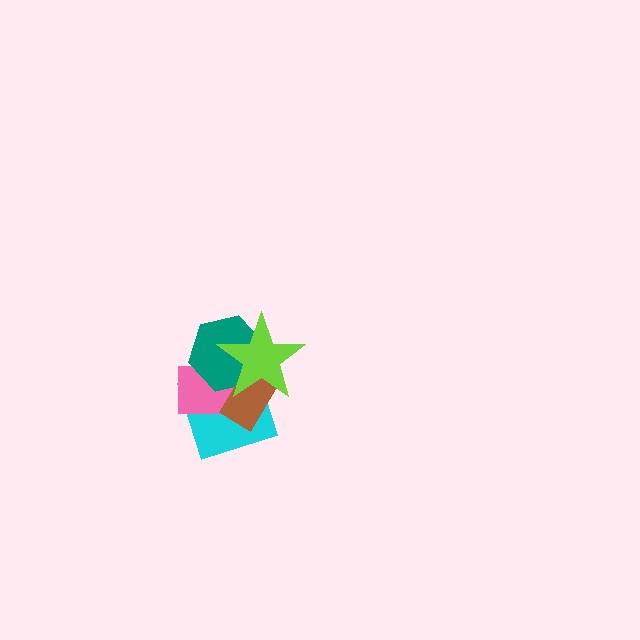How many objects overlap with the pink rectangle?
4 objects overlap with the pink rectangle.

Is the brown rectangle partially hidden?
Yes, it is partially covered by another shape.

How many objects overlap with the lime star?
4 objects overlap with the lime star.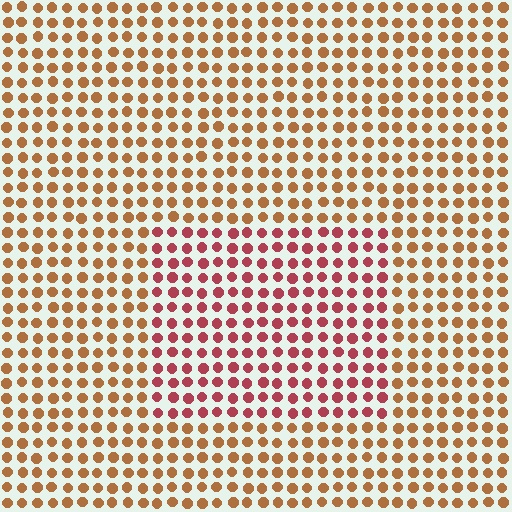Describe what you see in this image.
The image is filled with small brown elements in a uniform arrangement. A rectangle-shaped region is visible where the elements are tinted to a slightly different hue, forming a subtle color boundary.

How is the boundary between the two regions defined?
The boundary is defined purely by a slight shift in hue (about 36 degrees). Spacing, size, and orientation are identical on both sides.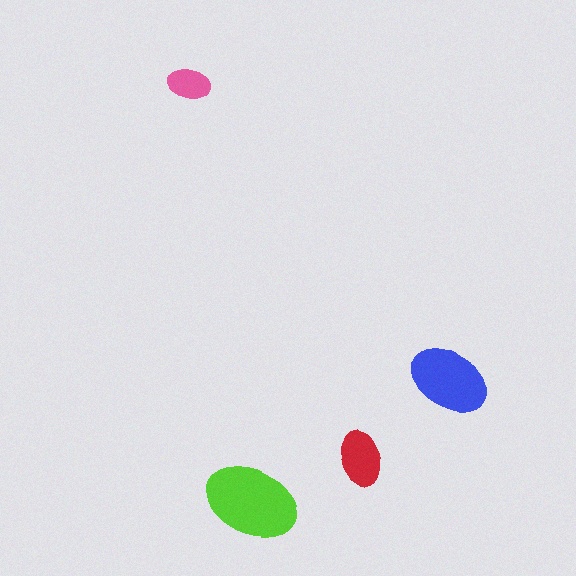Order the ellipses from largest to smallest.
the lime one, the blue one, the red one, the pink one.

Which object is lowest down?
The lime ellipse is bottommost.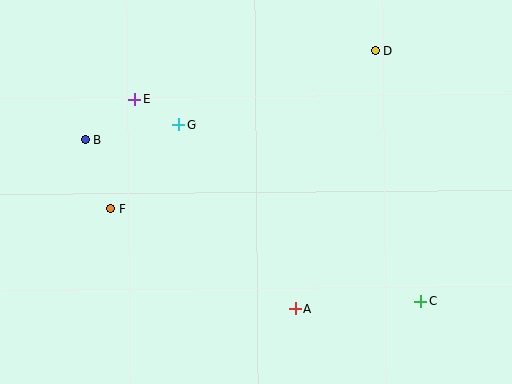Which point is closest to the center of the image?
Point G at (179, 124) is closest to the center.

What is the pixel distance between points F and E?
The distance between F and E is 112 pixels.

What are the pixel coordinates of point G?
Point G is at (179, 124).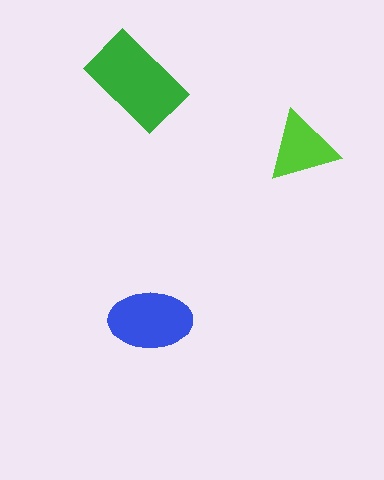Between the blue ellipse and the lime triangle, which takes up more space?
The blue ellipse.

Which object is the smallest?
The lime triangle.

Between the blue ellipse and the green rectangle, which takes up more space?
The green rectangle.